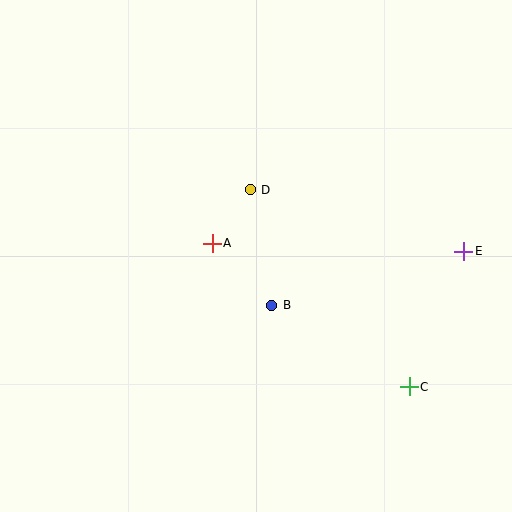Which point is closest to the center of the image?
Point A at (212, 244) is closest to the center.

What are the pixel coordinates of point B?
Point B is at (272, 305).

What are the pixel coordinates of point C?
Point C is at (409, 387).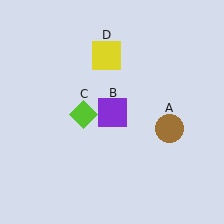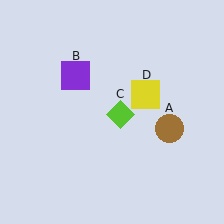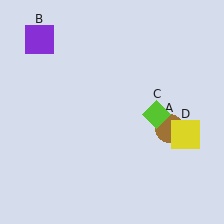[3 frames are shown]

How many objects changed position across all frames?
3 objects changed position: purple square (object B), lime diamond (object C), yellow square (object D).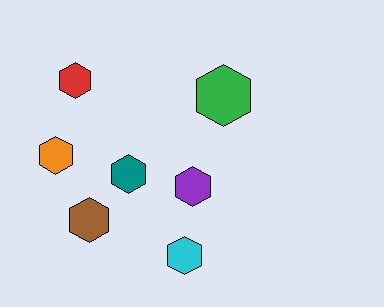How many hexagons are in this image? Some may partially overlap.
There are 7 hexagons.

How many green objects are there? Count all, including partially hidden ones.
There is 1 green object.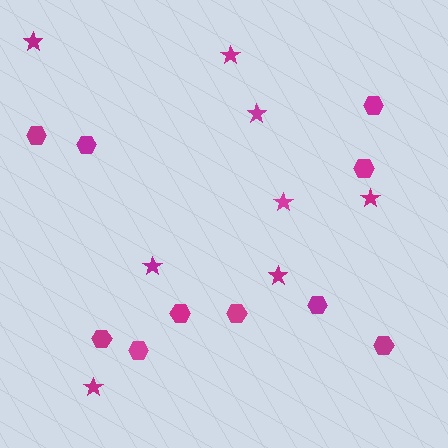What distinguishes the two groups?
There are 2 groups: one group of stars (8) and one group of hexagons (10).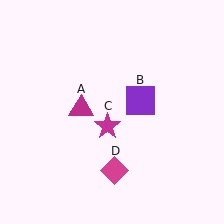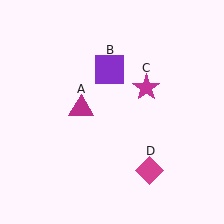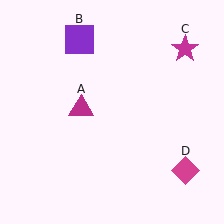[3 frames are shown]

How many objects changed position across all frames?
3 objects changed position: purple square (object B), magenta star (object C), magenta diamond (object D).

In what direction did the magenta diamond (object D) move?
The magenta diamond (object D) moved right.